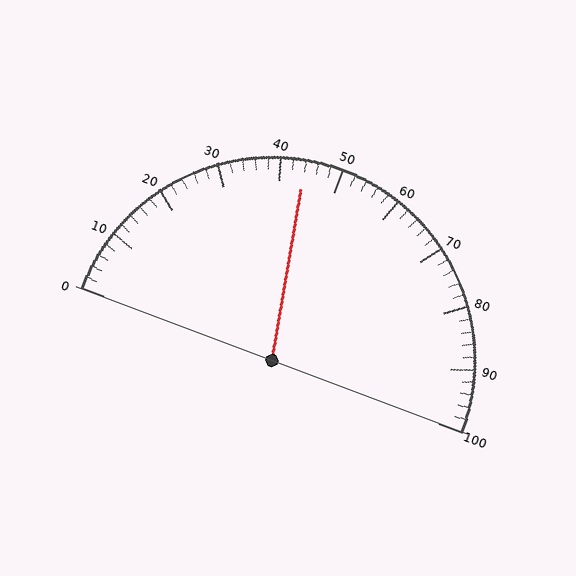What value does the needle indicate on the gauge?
The needle indicates approximately 44.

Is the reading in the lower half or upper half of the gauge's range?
The reading is in the lower half of the range (0 to 100).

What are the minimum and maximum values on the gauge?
The gauge ranges from 0 to 100.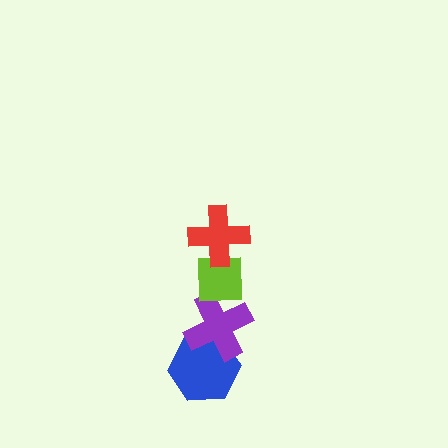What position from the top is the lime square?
The lime square is 2nd from the top.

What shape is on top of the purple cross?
The lime square is on top of the purple cross.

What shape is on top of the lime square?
The red cross is on top of the lime square.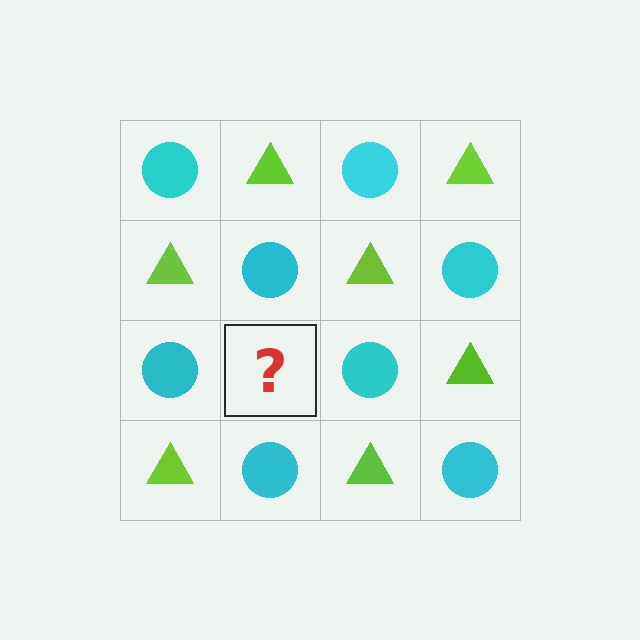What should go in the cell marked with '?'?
The missing cell should contain a lime triangle.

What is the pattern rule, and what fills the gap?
The rule is that it alternates cyan circle and lime triangle in a checkerboard pattern. The gap should be filled with a lime triangle.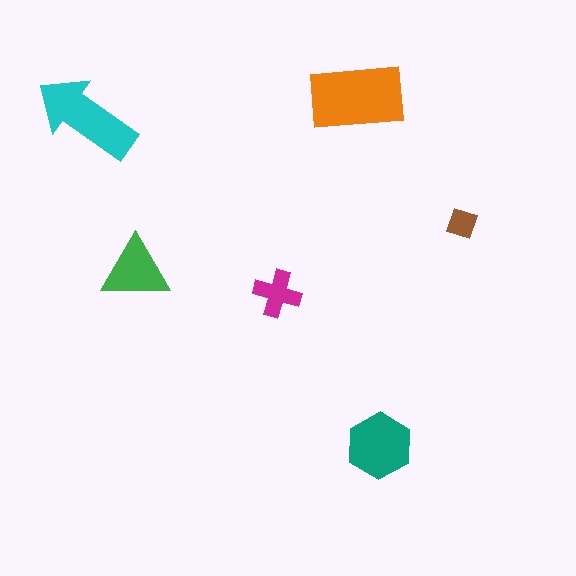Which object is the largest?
The orange rectangle.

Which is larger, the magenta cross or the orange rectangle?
The orange rectangle.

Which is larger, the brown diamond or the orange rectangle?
The orange rectangle.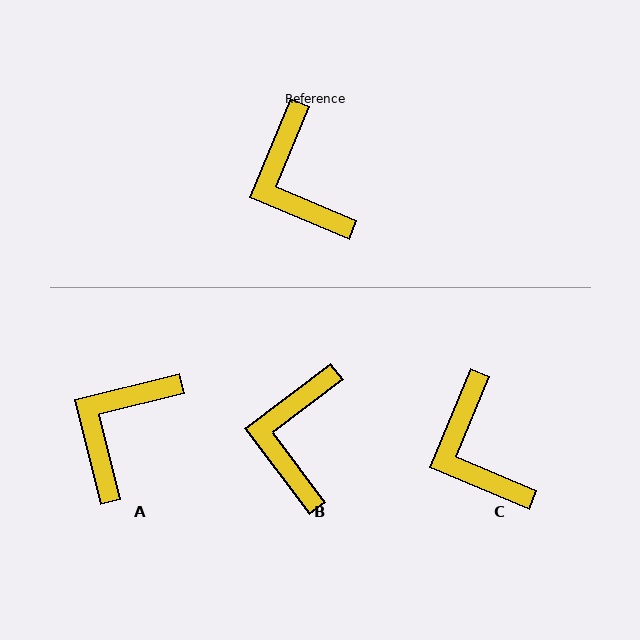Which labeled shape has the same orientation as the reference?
C.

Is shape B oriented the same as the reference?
No, it is off by about 30 degrees.